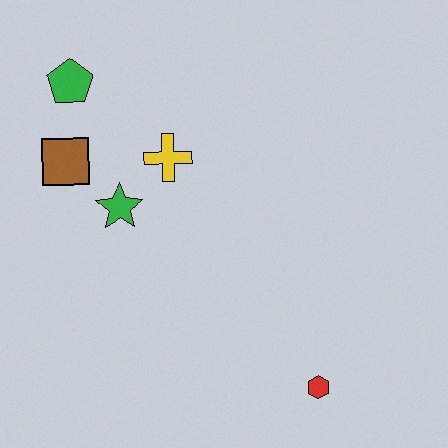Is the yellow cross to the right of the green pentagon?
Yes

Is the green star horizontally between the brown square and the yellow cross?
Yes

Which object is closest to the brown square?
The green star is closest to the brown square.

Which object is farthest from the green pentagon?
The red hexagon is farthest from the green pentagon.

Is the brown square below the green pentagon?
Yes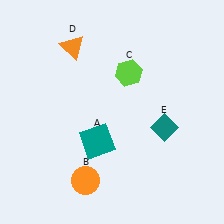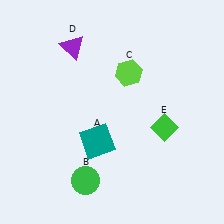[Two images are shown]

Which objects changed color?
B changed from orange to green. D changed from orange to purple. E changed from teal to green.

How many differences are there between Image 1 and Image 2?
There are 3 differences between the two images.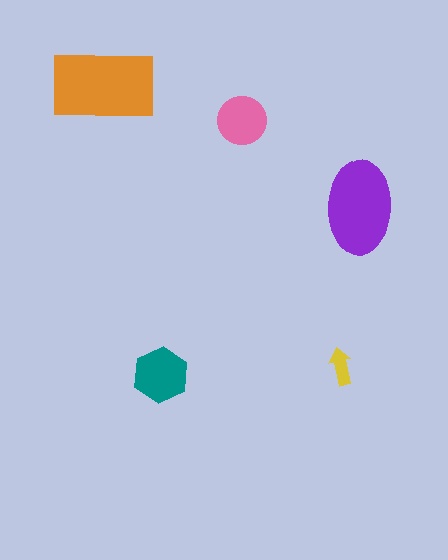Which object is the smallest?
The yellow arrow.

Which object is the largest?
The orange rectangle.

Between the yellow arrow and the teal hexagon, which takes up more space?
The teal hexagon.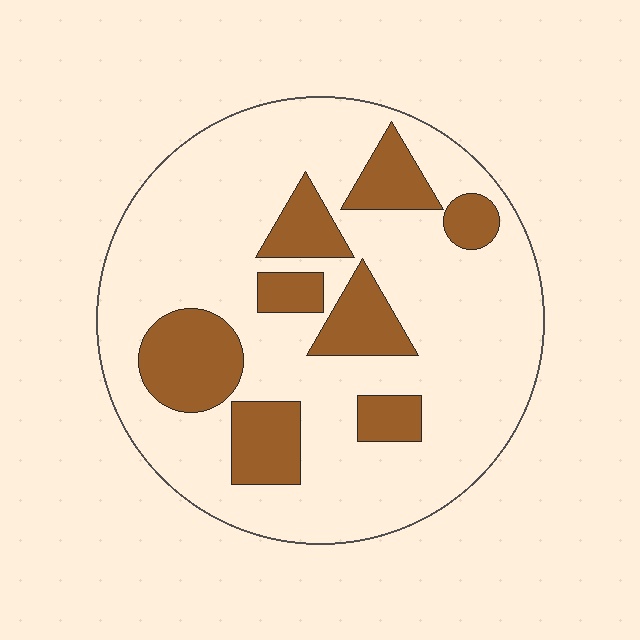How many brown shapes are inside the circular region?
8.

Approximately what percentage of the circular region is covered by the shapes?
Approximately 25%.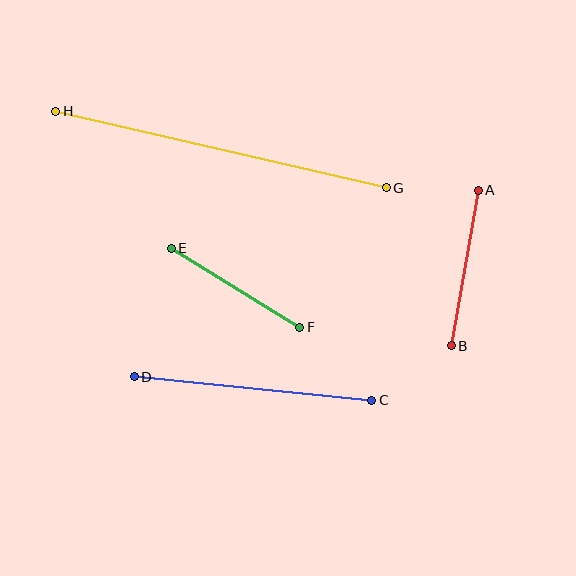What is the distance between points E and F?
The distance is approximately 151 pixels.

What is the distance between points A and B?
The distance is approximately 158 pixels.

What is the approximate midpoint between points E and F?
The midpoint is at approximately (236, 288) pixels.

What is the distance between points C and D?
The distance is approximately 239 pixels.